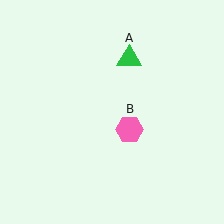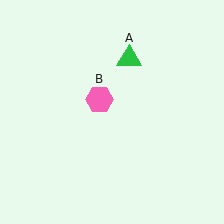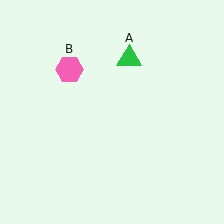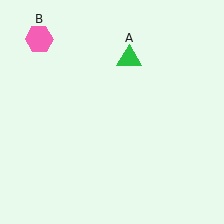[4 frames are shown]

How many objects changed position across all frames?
1 object changed position: pink hexagon (object B).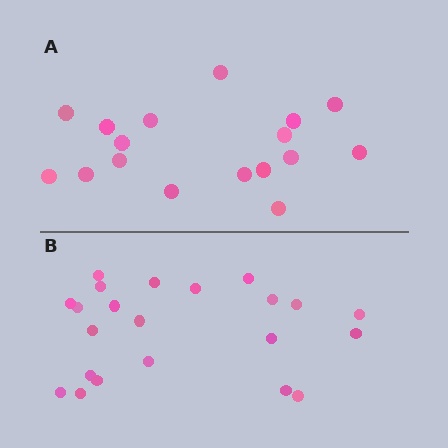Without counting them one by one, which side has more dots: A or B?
Region B (the bottom region) has more dots.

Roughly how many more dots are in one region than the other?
Region B has about 5 more dots than region A.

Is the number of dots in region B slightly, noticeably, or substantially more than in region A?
Region B has noticeably more, but not dramatically so. The ratio is roughly 1.3 to 1.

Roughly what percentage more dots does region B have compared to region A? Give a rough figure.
About 30% more.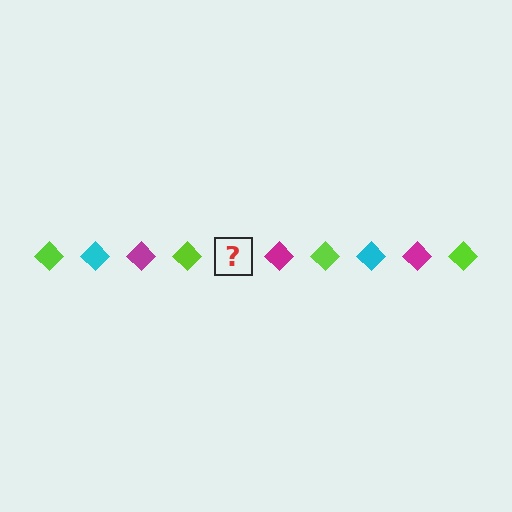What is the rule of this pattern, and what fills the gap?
The rule is that the pattern cycles through lime, cyan, magenta diamonds. The gap should be filled with a cyan diamond.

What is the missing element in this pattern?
The missing element is a cyan diamond.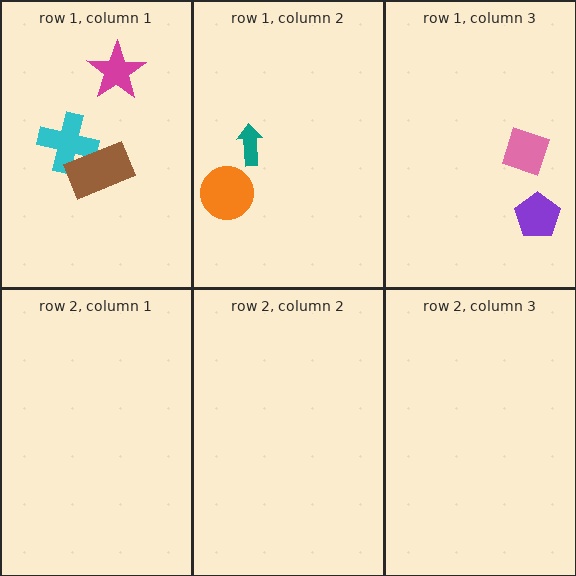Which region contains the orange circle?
The row 1, column 2 region.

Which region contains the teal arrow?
The row 1, column 2 region.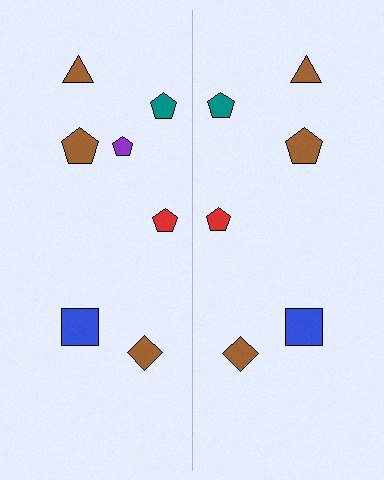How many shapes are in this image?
There are 13 shapes in this image.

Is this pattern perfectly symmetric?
No, the pattern is not perfectly symmetric. A purple pentagon is missing from the right side.